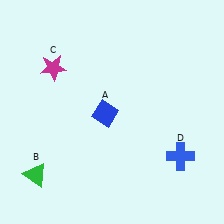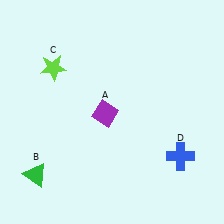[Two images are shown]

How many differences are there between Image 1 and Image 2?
There are 2 differences between the two images.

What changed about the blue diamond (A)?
In Image 1, A is blue. In Image 2, it changed to purple.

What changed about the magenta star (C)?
In Image 1, C is magenta. In Image 2, it changed to lime.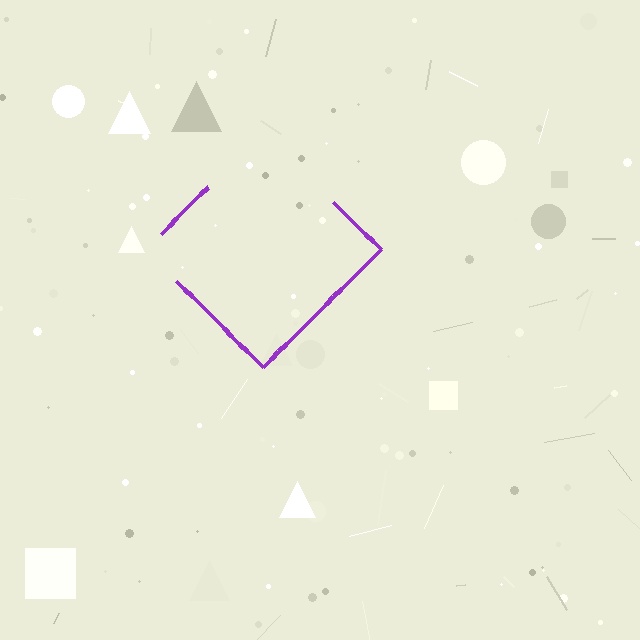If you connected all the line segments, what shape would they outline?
They would outline a diamond.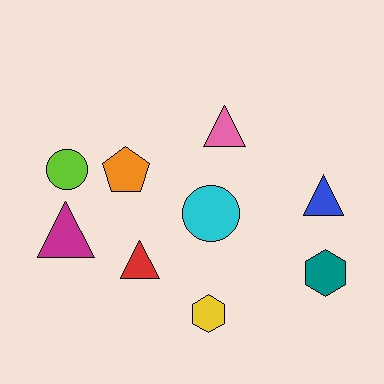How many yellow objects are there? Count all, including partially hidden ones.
There is 1 yellow object.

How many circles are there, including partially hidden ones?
There are 2 circles.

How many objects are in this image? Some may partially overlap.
There are 9 objects.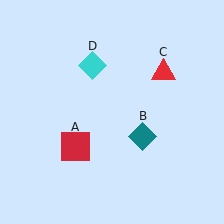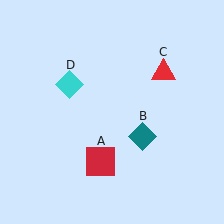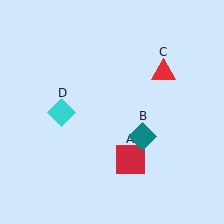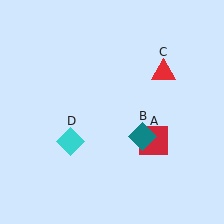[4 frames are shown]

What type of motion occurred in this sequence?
The red square (object A), cyan diamond (object D) rotated counterclockwise around the center of the scene.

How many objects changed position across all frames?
2 objects changed position: red square (object A), cyan diamond (object D).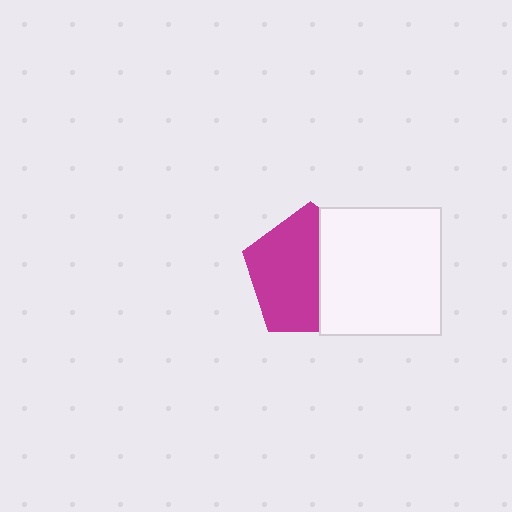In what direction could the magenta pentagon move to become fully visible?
The magenta pentagon could move left. That would shift it out from behind the white rectangle entirely.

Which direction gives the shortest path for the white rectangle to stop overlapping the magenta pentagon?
Moving right gives the shortest separation.